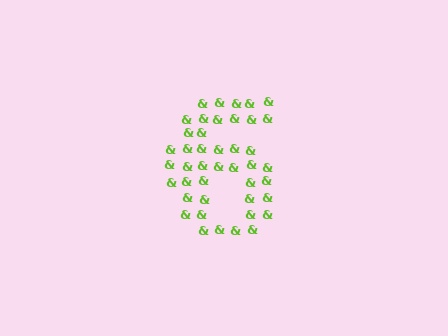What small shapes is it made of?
It is made of small ampersands.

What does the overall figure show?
The overall figure shows the digit 6.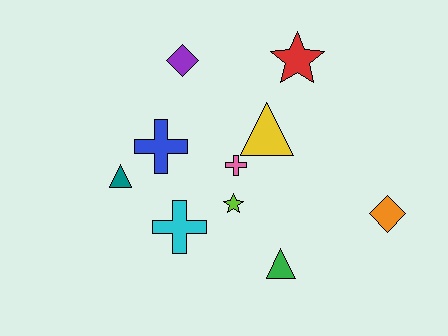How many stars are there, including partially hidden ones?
There are 2 stars.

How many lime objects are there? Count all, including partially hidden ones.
There is 1 lime object.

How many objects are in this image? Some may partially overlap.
There are 10 objects.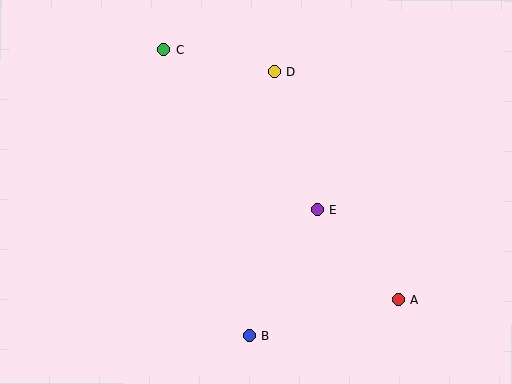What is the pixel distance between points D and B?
The distance between D and B is 265 pixels.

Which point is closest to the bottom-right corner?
Point A is closest to the bottom-right corner.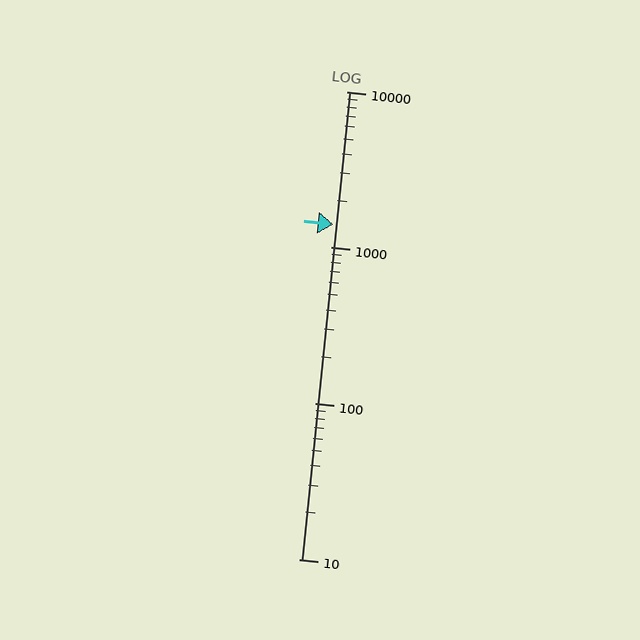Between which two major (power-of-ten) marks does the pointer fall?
The pointer is between 1000 and 10000.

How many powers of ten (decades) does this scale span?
The scale spans 3 decades, from 10 to 10000.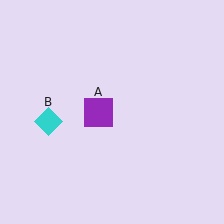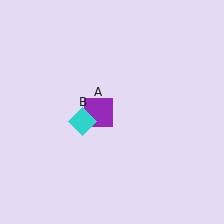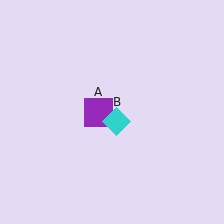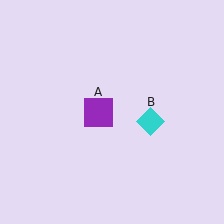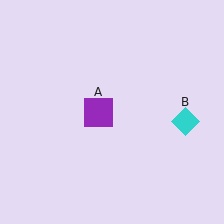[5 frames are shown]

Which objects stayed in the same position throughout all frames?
Purple square (object A) remained stationary.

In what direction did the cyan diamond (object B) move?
The cyan diamond (object B) moved right.